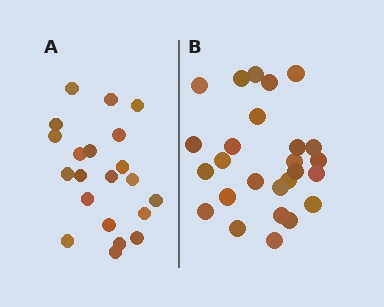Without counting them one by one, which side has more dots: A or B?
Region B (the right region) has more dots.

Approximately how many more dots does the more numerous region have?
Region B has about 5 more dots than region A.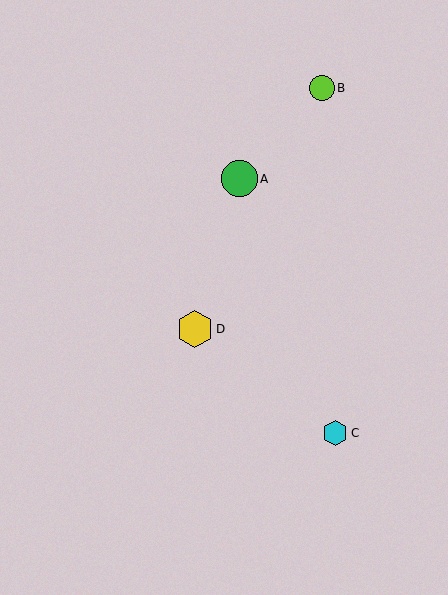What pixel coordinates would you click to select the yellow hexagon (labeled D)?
Click at (195, 329) to select the yellow hexagon D.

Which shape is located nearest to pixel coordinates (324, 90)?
The lime circle (labeled B) at (322, 88) is nearest to that location.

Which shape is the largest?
The yellow hexagon (labeled D) is the largest.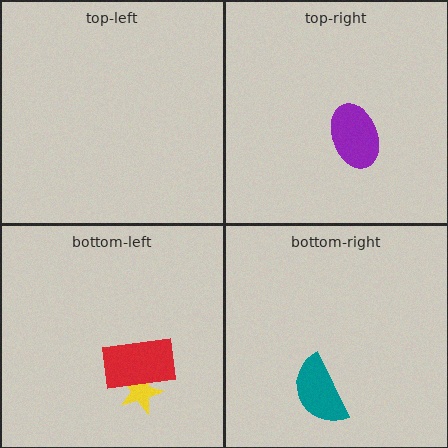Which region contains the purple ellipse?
The top-right region.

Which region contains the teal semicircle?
The bottom-right region.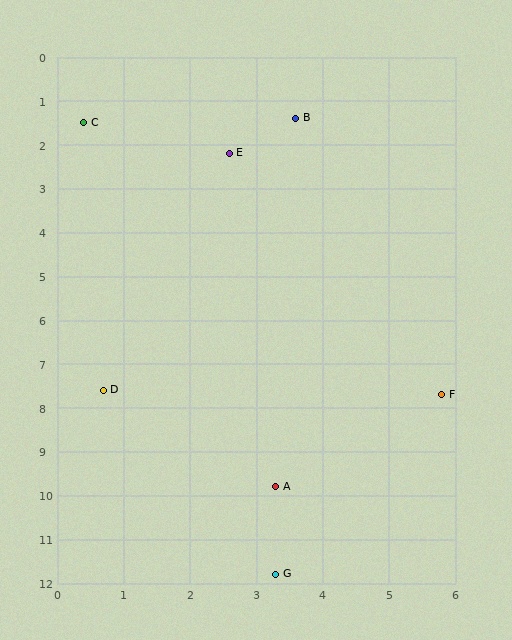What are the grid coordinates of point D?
Point D is at approximately (0.7, 7.6).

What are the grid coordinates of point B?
Point B is at approximately (3.6, 1.4).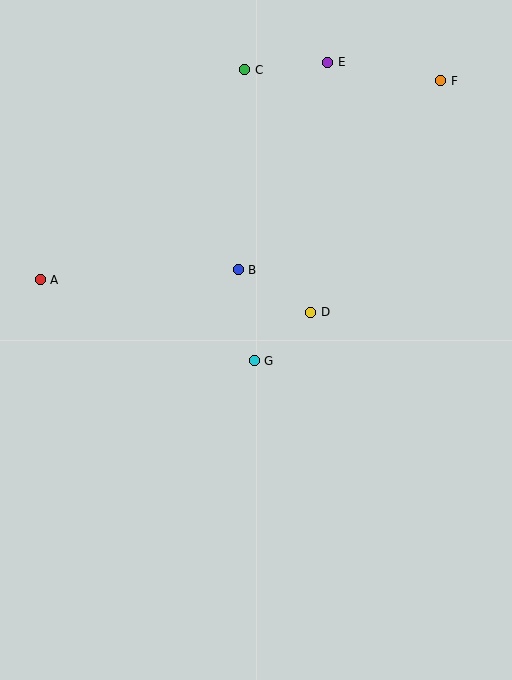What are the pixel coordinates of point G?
Point G is at (254, 361).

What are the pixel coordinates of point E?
Point E is at (328, 62).